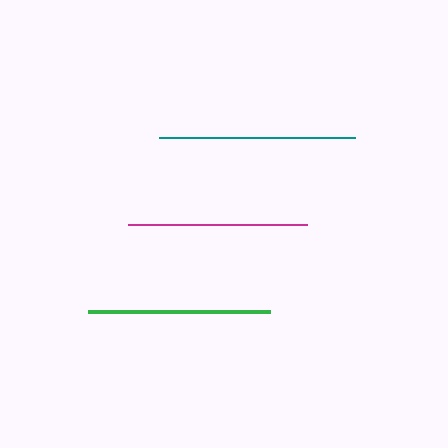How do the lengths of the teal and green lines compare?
The teal and green lines are approximately the same length.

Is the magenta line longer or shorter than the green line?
The green line is longer than the magenta line.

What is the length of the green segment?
The green segment is approximately 182 pixels long.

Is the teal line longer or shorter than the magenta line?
The teal line is longer than the magenta line.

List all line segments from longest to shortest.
From longest to shortest: teal, green, magenta.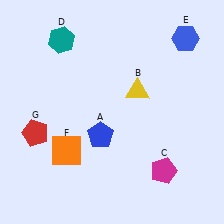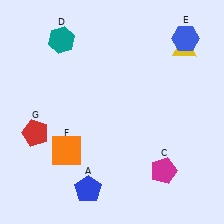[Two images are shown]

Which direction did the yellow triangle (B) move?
The yellow triangle (B) moved right.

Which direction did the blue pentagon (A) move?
The blue pentagon (A) moved down.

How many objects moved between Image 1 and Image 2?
2 objects moved between the two images.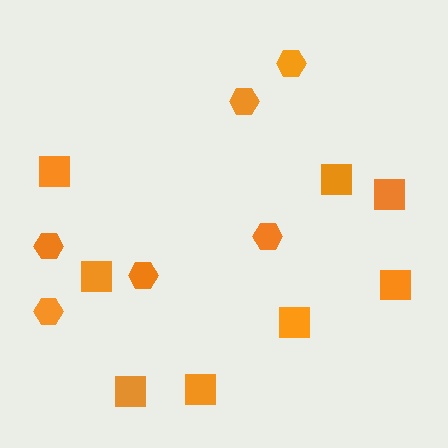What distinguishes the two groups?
There are 2 groups: one group of hexagons (6) and one group of squares (8).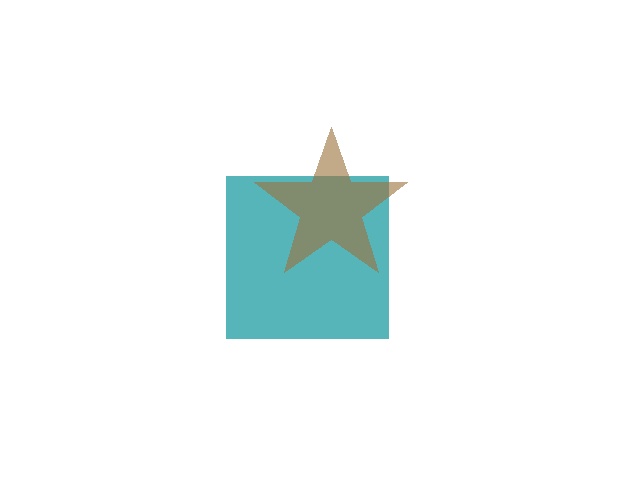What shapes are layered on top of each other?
The layered shapes are: a teal square, a brown star.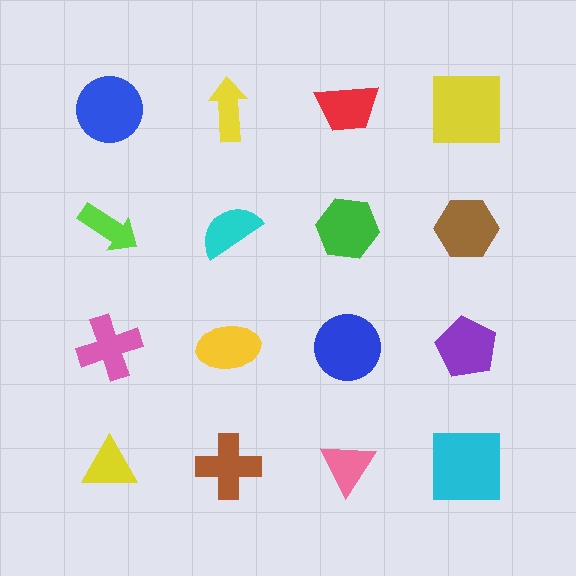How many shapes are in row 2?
4 shapes.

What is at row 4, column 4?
A cyan square.